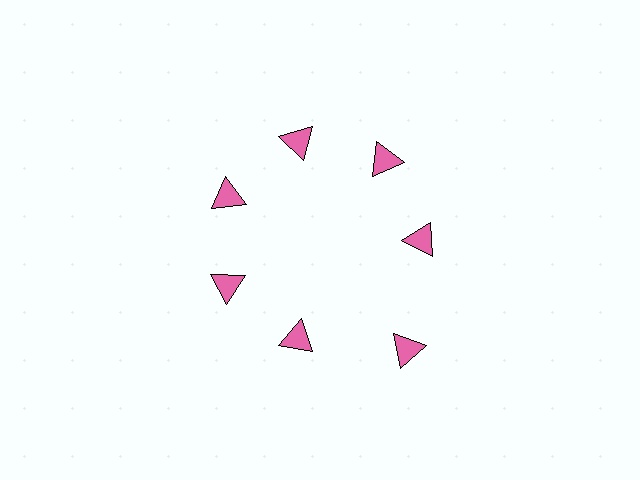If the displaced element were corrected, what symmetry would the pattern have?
It would have 7-fold rotational symmetry — the pattern would map onto itself every 51 degrees.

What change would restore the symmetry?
The symmetry would be restored by moving it inward, back onto the ring so that all 7 triangles sit at equal angles and equal distance from the center.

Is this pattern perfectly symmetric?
No. The 7 pink triangles are arranged in a ring, but one element near the 5 o'clock position is pushed outward from the center, breaking the 7-fold rotational symmetry.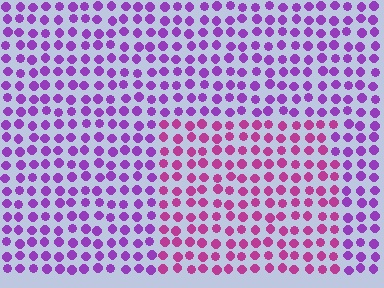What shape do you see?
I see a rectangle.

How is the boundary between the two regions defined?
The boundary is defined purely by a slight shift in hue (about 35 degrees). Spacing, size, and orientation are identical on both sides.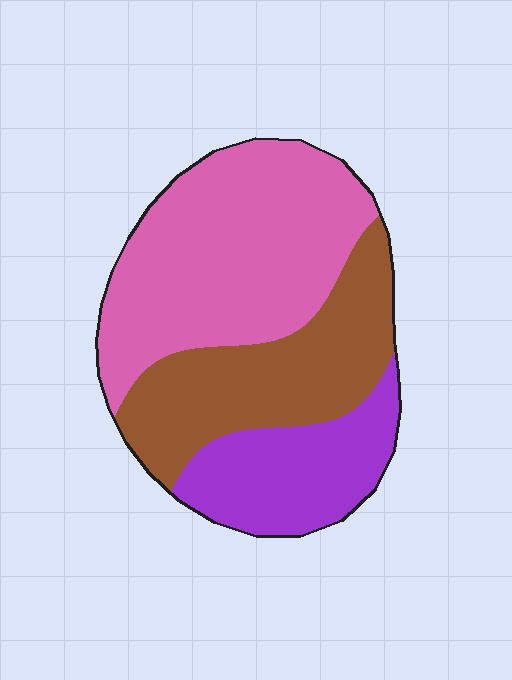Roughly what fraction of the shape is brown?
Brown covers around 30% of the shape.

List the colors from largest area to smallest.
From largest to smallest: pink, brown, purple.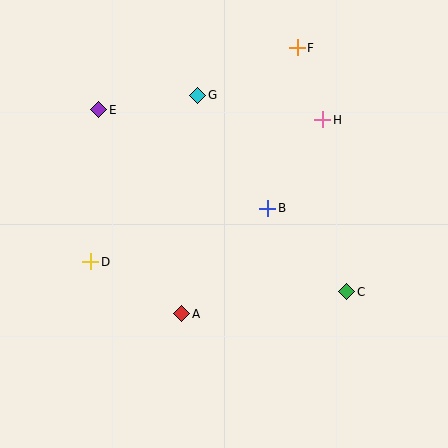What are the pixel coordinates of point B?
Point B is at (268, 208).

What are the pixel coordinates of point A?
Point A is at (182, 314).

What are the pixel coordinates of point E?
Point E is at (99, 110).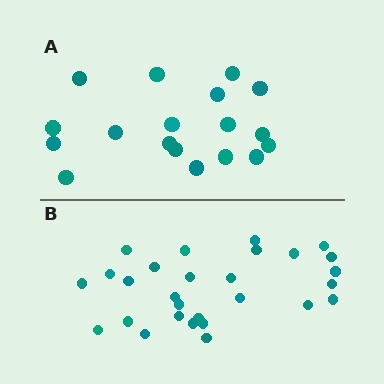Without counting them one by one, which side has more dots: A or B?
Region B (the bottom region) has more dots.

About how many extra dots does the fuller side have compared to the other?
Region B has roughly 10 or so more dots than region A.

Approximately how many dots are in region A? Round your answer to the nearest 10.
About 20 dots. (The exact count is 18, which rounds to 20.)